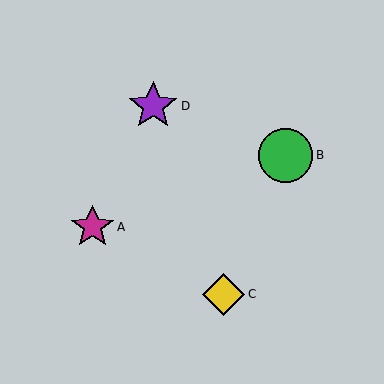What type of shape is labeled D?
Shape D is a purple star.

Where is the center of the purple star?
The center of the purple star is at (153, 106).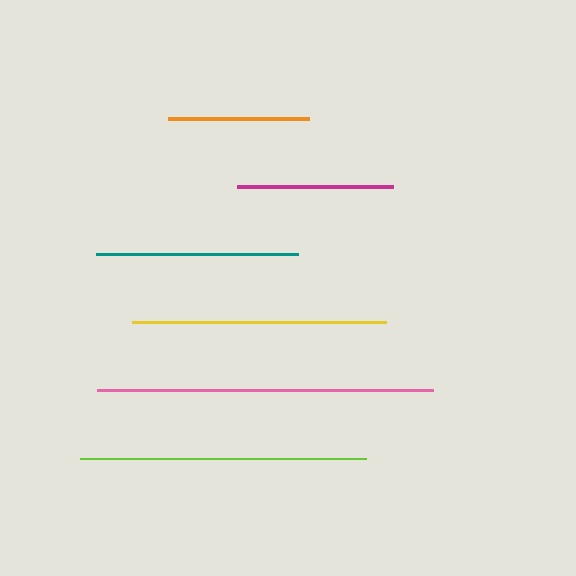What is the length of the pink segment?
The pink segment is approximately 336 pixels long.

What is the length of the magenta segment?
The magenta segment is approximately 156 pixels long.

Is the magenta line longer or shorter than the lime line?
The lime line is longer than the magenta line.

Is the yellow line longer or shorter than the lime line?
The lime line is longer than the yellow line.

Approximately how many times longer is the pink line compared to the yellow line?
The pink line is approximately 1.3 times the length of the yellow line.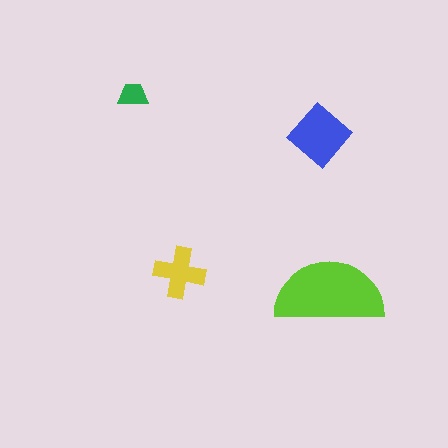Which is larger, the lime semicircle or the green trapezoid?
The lime semicircle.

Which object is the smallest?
The green trapezoid.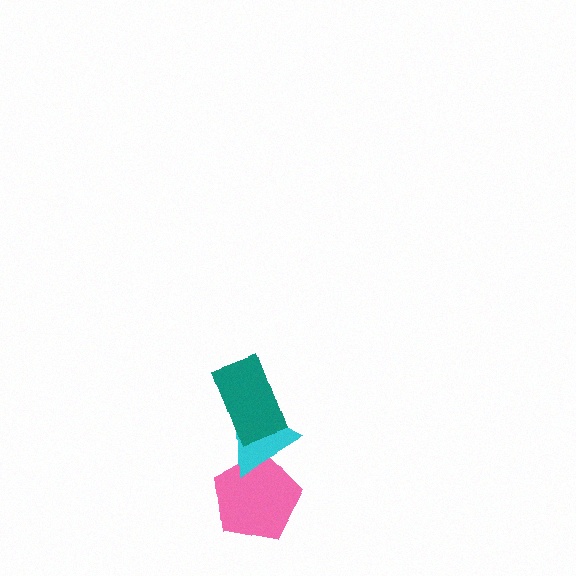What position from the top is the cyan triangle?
The cyan triangle is 2nd from the top.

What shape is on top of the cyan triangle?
The teal rectangle is on top of the cyan triangle.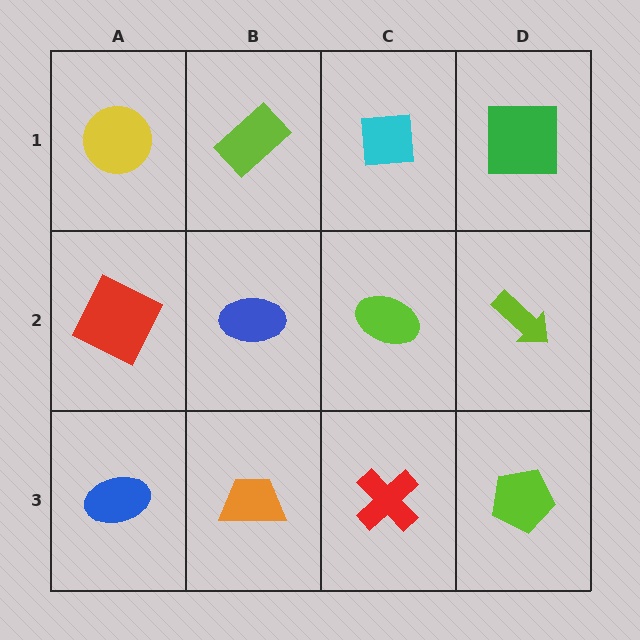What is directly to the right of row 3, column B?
A red cross.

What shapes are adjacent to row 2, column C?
A cyan square (row 1, column C), a red cross (row 3, column C), a blue ellipse (row 2, column B), a lime arrow (row 2, column D).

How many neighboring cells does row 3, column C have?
3.